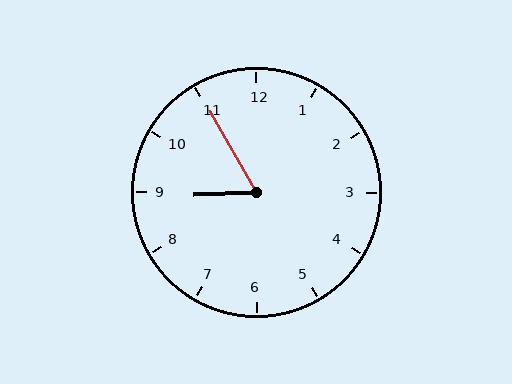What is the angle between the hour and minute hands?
Approximately 62 degrees.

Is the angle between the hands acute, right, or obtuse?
It is acute.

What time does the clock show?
8:55.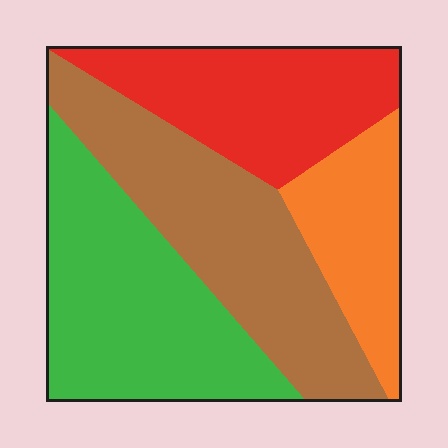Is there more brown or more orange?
Brown.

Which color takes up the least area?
Orange, at roughly 15%.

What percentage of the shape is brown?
Brown covers about 30% of the shape.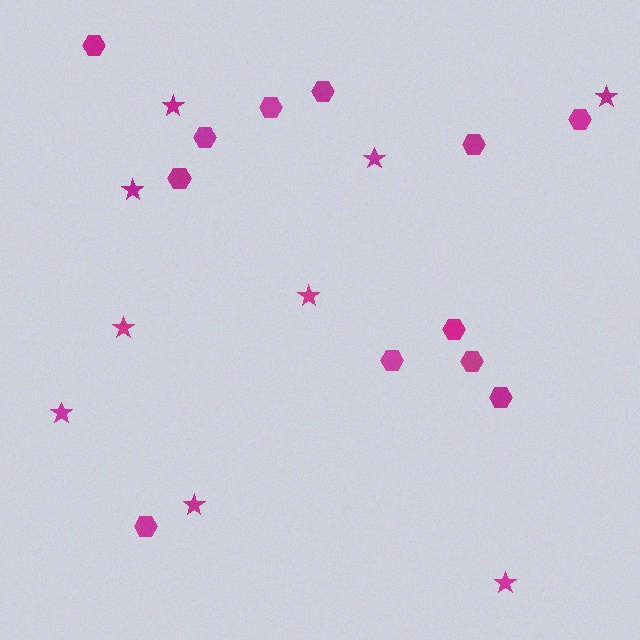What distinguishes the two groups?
There are 2 groups: one group of stars (9) and one group of hexagons (12).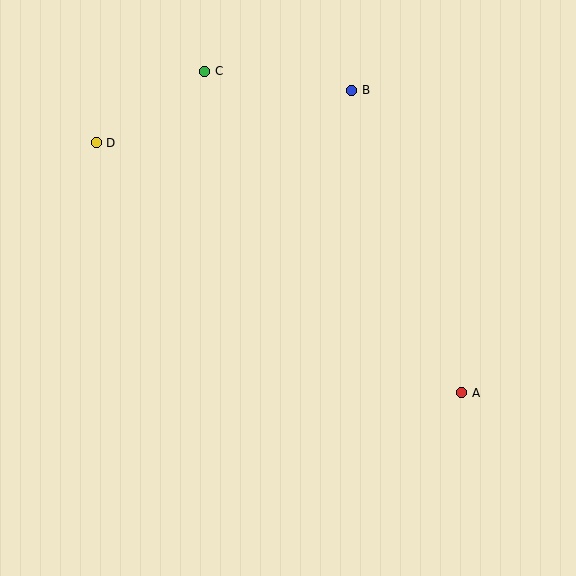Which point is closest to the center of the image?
Point A at (462, 393) is closest to the center.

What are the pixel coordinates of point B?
Point B is at (352, 90).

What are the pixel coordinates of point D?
Point D is at (96, 143).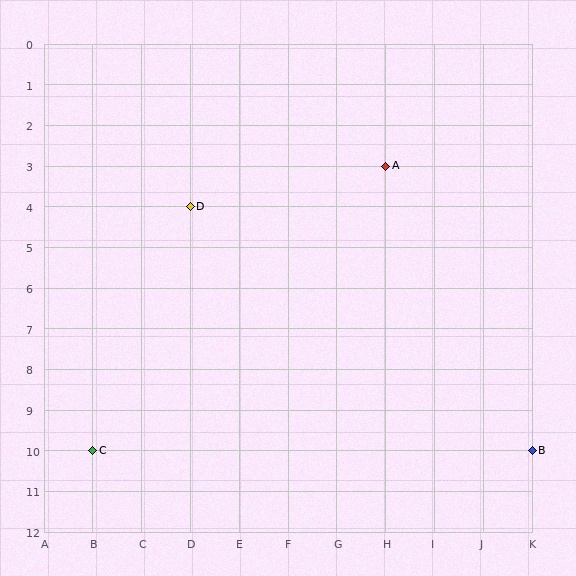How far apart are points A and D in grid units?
Points A and D are 4 columns and 1 row apart (about 4.1 grid units diagonally).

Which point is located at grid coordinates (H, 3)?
Point A is at (H, 3).